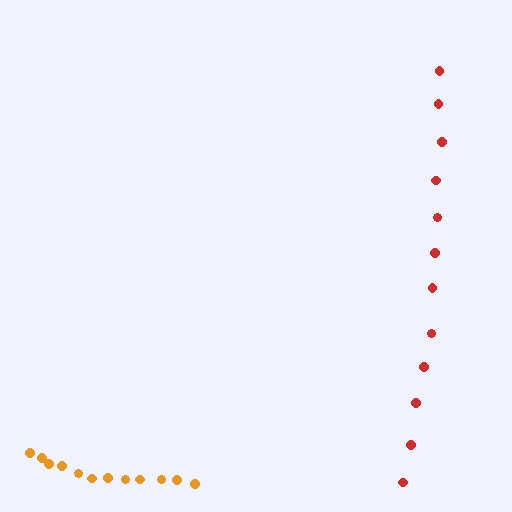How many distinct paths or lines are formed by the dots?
There are 2 distinct paths.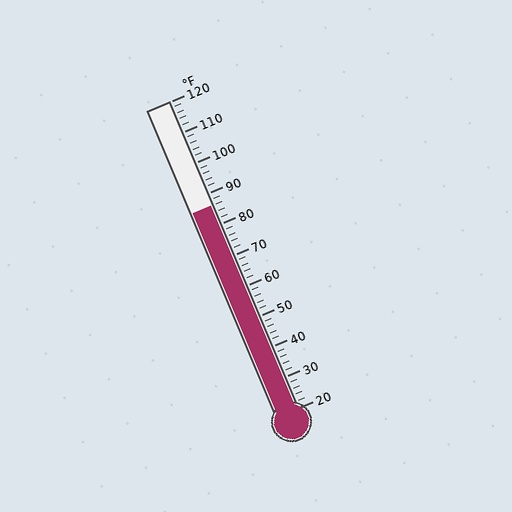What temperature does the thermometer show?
The thermometer shows approximately 86°F.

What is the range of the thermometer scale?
The thermometer scale ranges from 20°F to 120°F.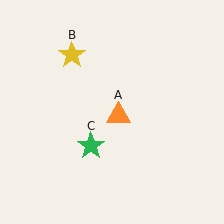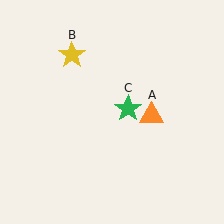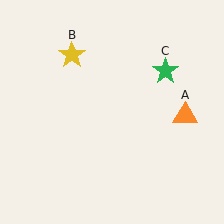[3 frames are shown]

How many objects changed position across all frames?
2 objects changed position: orange triangle (object A), green star (object C).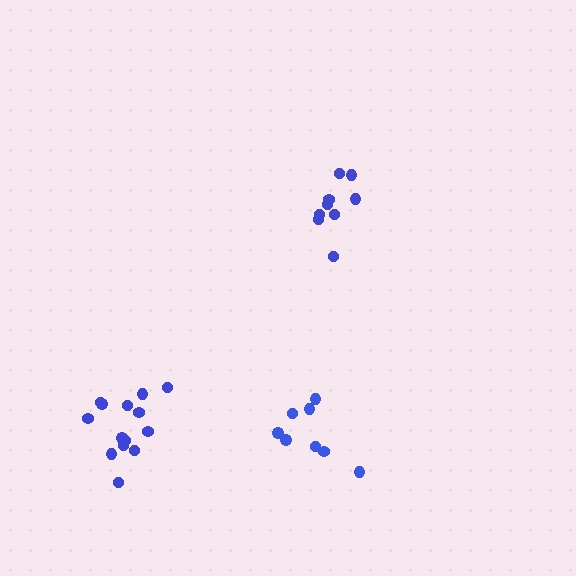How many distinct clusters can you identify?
There are 3 distinct clusters.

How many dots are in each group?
Group 1: 9 dots, Group 2: 14 dots, Group 3: 8 dots (31 total).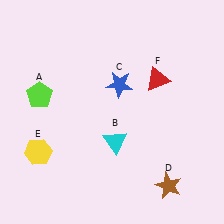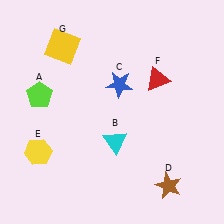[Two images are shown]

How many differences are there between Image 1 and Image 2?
There is 1 difference between the two images.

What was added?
A yellow square (G) was added in Image 2.